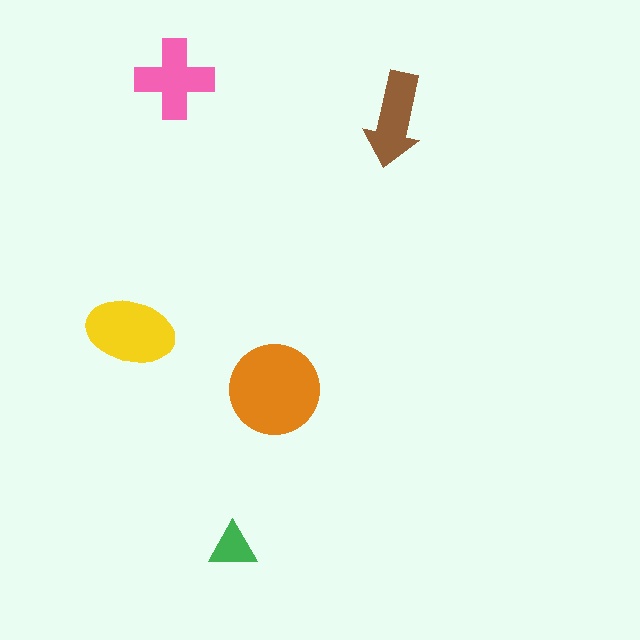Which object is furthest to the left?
The yellow ellipse is leftmost.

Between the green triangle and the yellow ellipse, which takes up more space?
The yellow ellipse.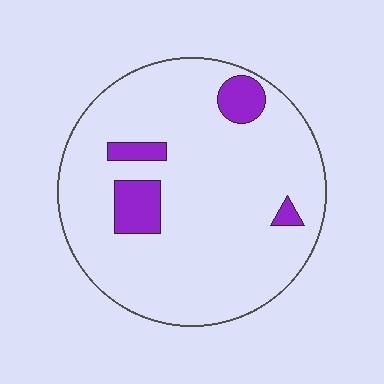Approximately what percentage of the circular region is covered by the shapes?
Approximately 10%.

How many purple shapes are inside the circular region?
4.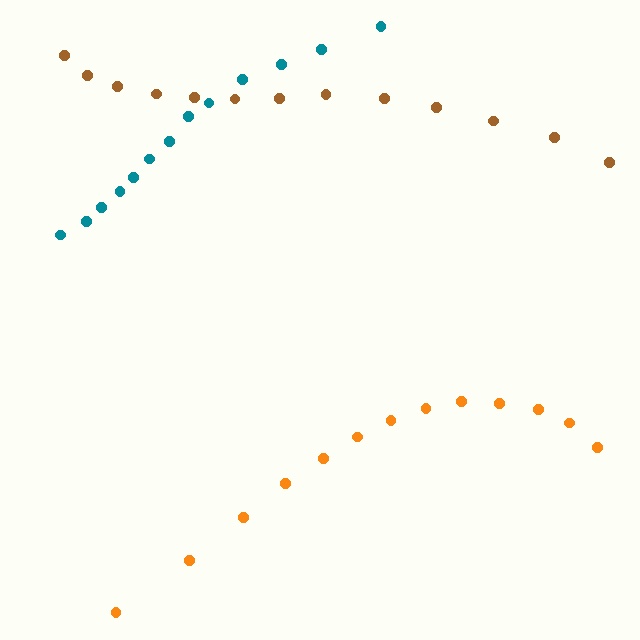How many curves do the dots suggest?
There are 3 distinct paths.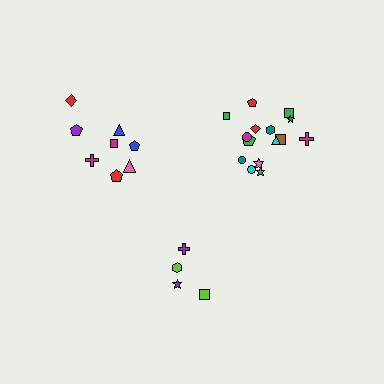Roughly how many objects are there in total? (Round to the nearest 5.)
Roughly 25 objects in total.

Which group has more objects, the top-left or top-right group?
The top-right group.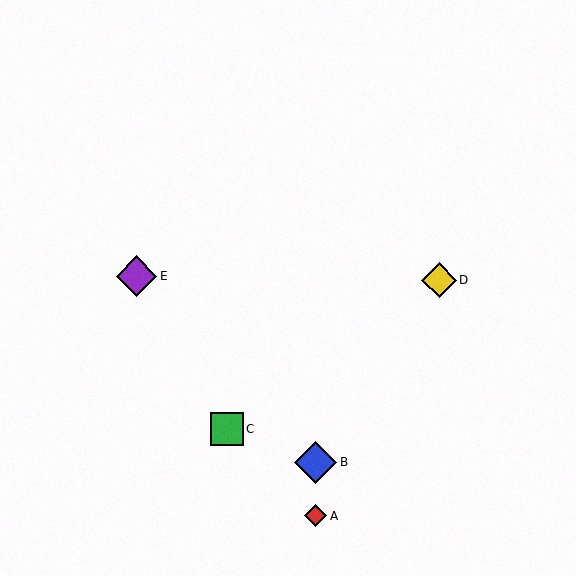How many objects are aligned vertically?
2 objects (A, B) are aligned vertically.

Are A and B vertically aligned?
Yes, both are at x≈316.